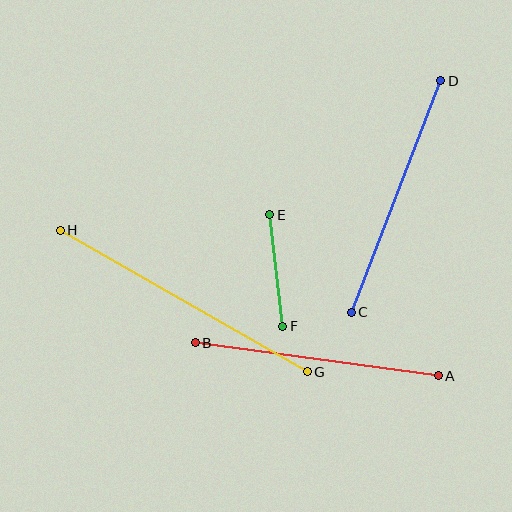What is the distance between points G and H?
The distance is approximately 284 pixels.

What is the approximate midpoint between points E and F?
The midpoint is at approximately (276, 270) pixels.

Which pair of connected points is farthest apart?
Points G and H are farthest apart.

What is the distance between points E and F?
The distance is approximately 112 pixels.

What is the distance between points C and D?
The distance is approximately 248 pixels.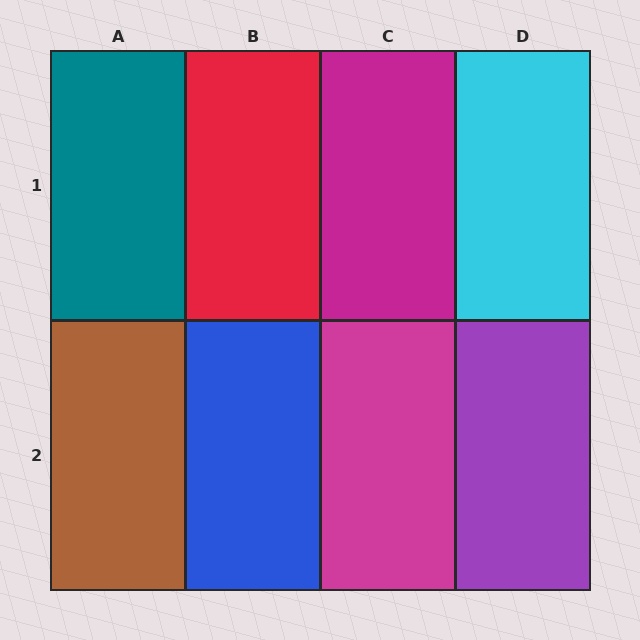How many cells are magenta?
2 cells are magenta.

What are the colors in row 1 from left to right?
Teal, red, magenta, cyan.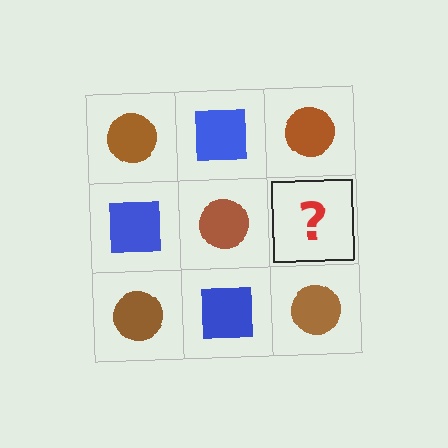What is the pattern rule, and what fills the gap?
The rule is that it alternates brown circle and blue square in a checkerboard pattern. The gap should be filled with a blue square.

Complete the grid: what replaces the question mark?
The question mark should be replaced with a blue square.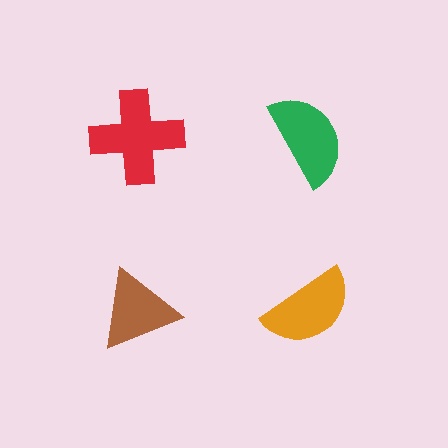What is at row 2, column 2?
An orange semicircle.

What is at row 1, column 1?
A red cross.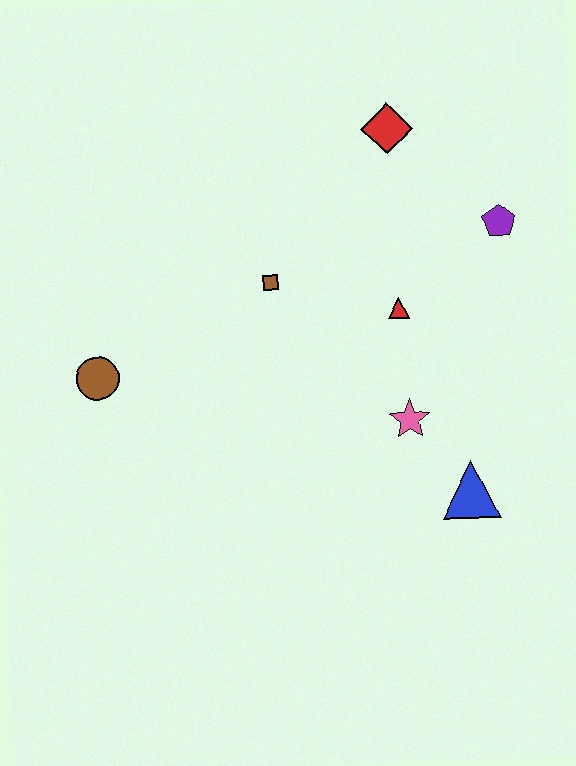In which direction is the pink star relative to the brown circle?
The pink star is to the right of the brown circle.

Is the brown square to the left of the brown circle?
No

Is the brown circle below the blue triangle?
No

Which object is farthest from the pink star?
The brown circle is farthest from the pink star.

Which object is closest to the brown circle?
The brown square is closest to the brown circle.